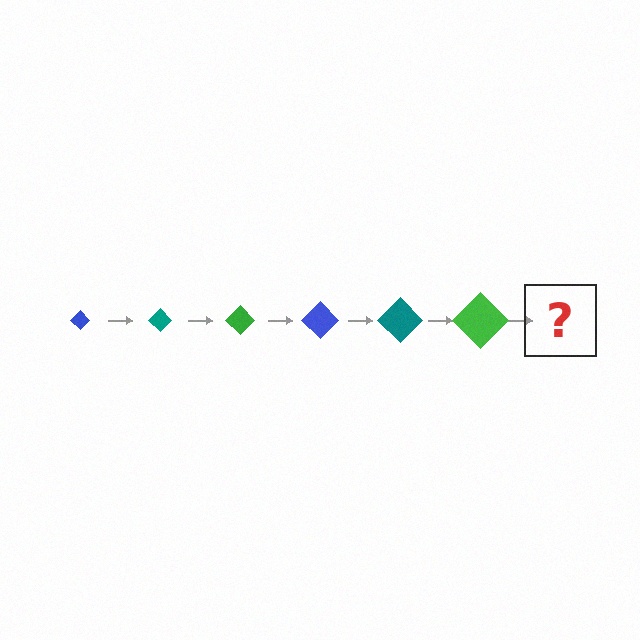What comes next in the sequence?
The next element should be a blue diamond, larger than the previous one.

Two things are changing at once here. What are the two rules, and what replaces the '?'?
The two rules are that the diamond grows larger each step and the color cycles through blue, teal, and green. The '?' should be a blue diamond, larger than the previous one.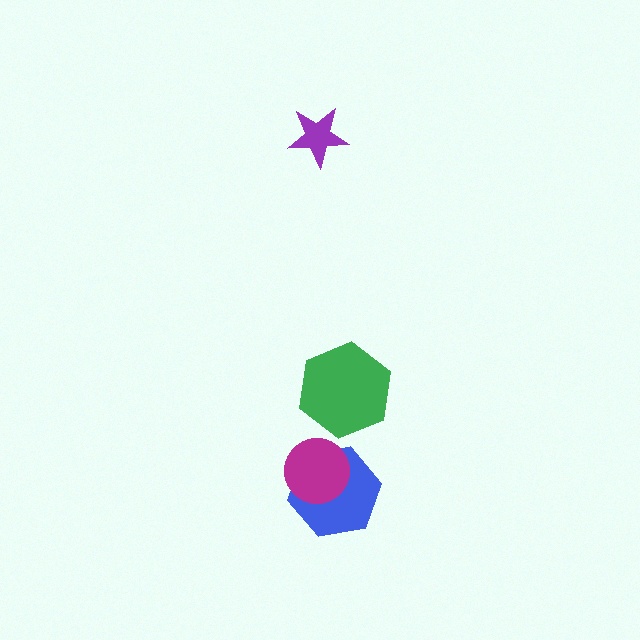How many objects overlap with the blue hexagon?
1 object overlaps with the blue hexagon.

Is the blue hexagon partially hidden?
Yes, it is partially covered by another shape.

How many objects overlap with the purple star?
0 objects overlap with the purple star.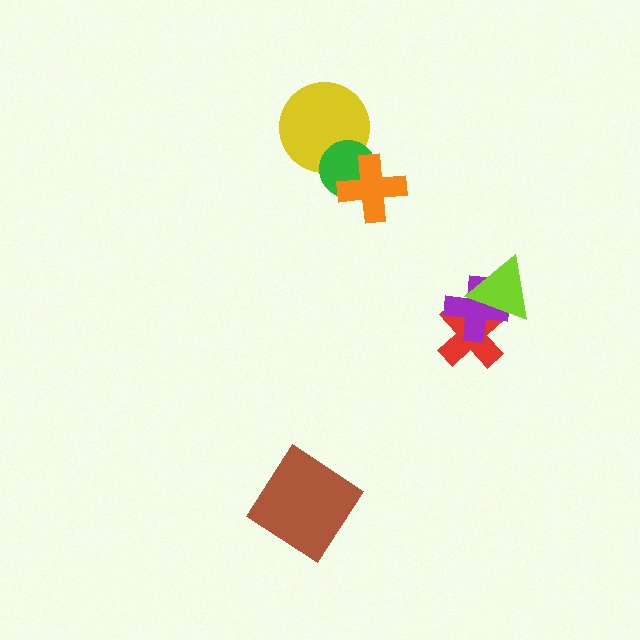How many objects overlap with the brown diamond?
0 objects overlap with the brown diamond.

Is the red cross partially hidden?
Yes, it is partially covered by another shape.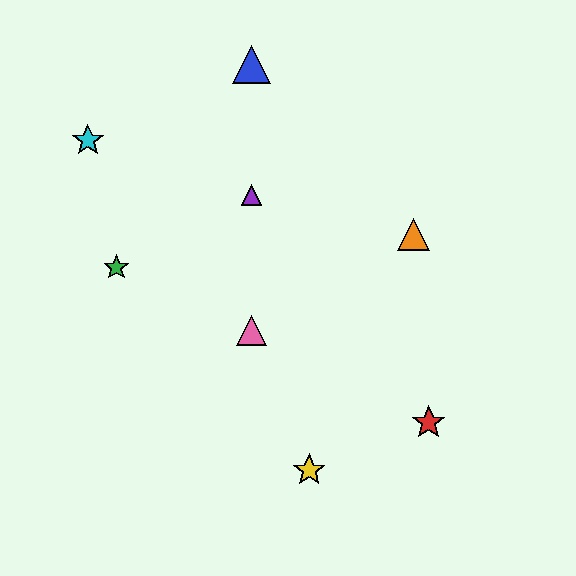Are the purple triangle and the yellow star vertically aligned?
No, the purple triangle is at x≈251 and the yellow star is at x≈309.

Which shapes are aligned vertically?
The blue triangle, the purple triangle, the pink triangle are aligned vertically.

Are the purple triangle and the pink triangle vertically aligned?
Yes, both are at x≈251.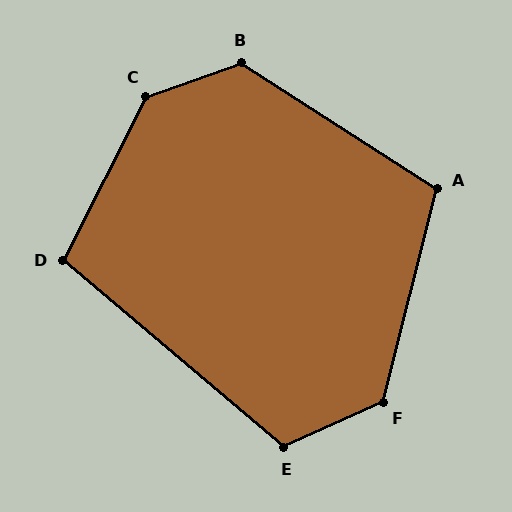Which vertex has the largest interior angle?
C, at approximately 136 degrees.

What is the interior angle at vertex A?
Approximately 108 degrees (obtuse).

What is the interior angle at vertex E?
Approximately 115 degrees (obtuse).